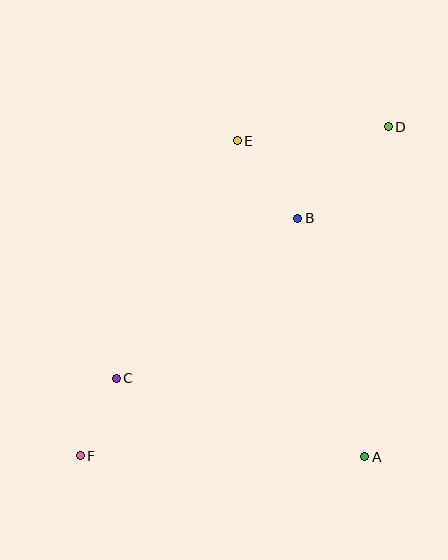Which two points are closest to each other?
Points C and F are closest to each other.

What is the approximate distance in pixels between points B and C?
The distance between B and C is approximately 242 pixels.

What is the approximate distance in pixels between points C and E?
The distance between C and E is approximately 267 pixels.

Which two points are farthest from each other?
Points D and F are farthest from each other.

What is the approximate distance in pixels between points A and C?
The distance between A and C is approximately 261 pixels.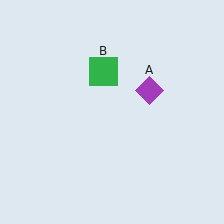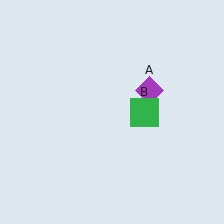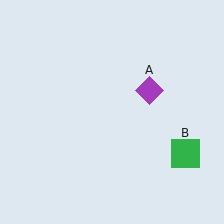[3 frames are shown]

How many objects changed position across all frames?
1 object changed position: green square (object B).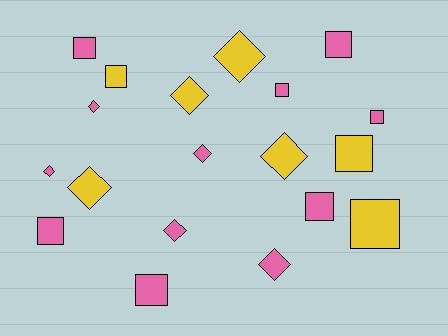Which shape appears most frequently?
Square, with 10 objects.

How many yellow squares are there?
There are 3 yellow squares.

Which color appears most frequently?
Pink, with 12 objects.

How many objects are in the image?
There are 19 objects.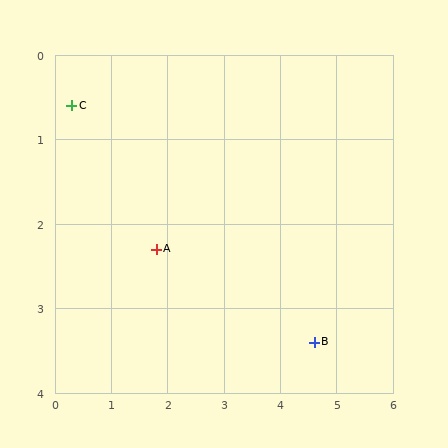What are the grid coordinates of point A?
Point A is at approximately (1.8, 2.3).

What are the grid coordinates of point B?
Point B is at approximately (4.6, 3.4).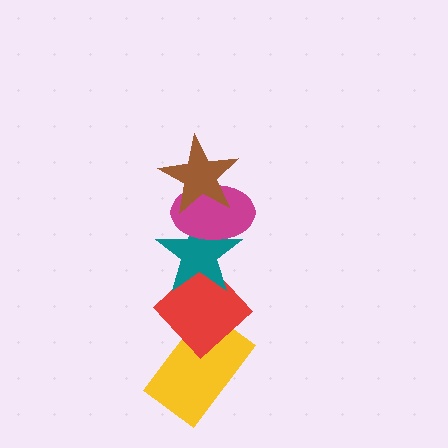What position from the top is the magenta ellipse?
The magenta ellipse is 2nd from the top.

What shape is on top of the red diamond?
The teal star is on top of the red diamond.